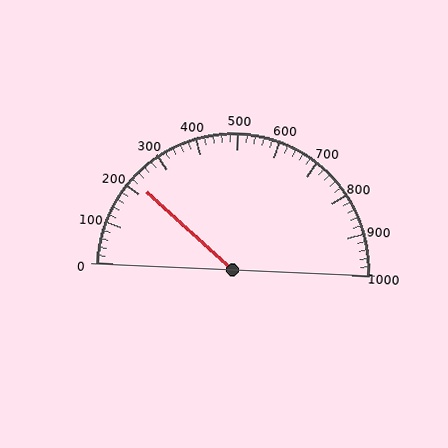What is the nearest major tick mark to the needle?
The nearest major tick mark is 200.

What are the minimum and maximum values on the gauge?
The gauge ranges from 0 to 1000.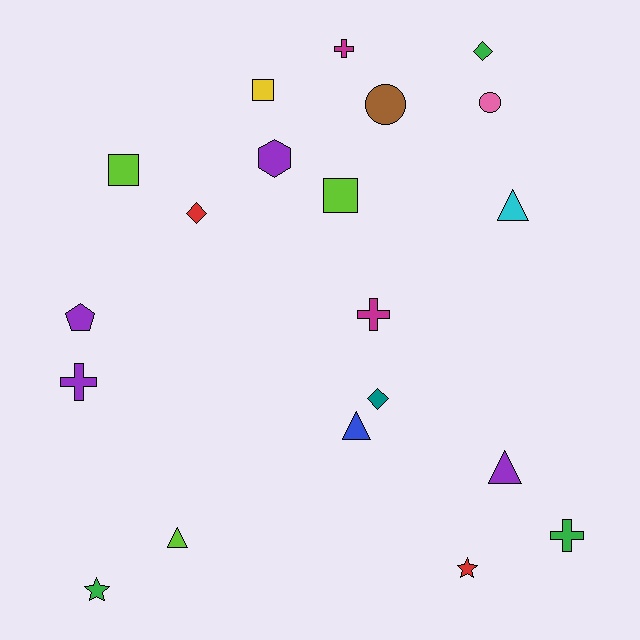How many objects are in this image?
There are 20 objects.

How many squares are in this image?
There are 3 squares.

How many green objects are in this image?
There are 3 green objects.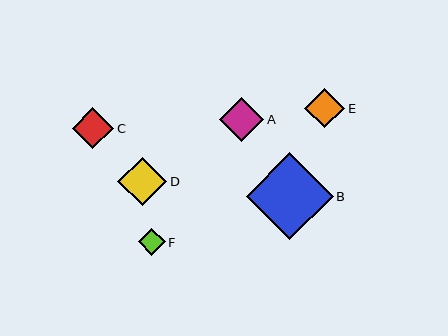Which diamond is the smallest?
Diamond F is the smallest with a size of approximately 26 pixels.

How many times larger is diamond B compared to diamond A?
Diamond B is approximately 2.0 times the size of diamond A.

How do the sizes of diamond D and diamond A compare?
Diamond D and diamond A are approximately the same size.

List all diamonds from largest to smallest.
From largest to smallest: B, D, A, C, E, F.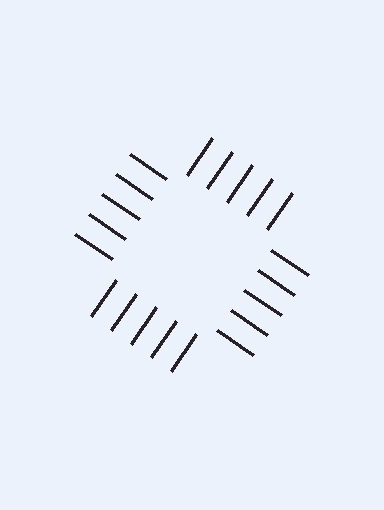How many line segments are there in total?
20 — 5 along each of the 4 edges.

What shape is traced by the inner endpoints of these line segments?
An illusory square — the line segments terminate on its edges but no continuous stroke is drawn.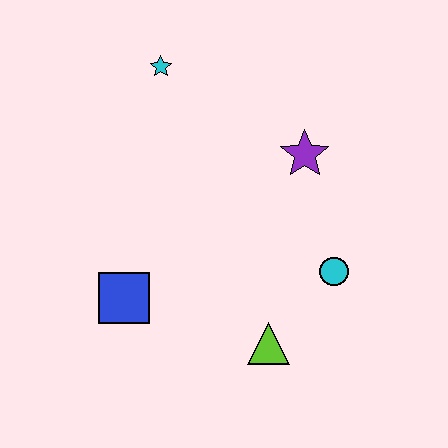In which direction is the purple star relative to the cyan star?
The purple star is to the right of the cyan star.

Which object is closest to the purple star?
The cyan circle is closest to the purple star.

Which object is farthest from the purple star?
The blue square is farthest from the purple star.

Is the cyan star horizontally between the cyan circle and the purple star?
No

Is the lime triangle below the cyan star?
Yes